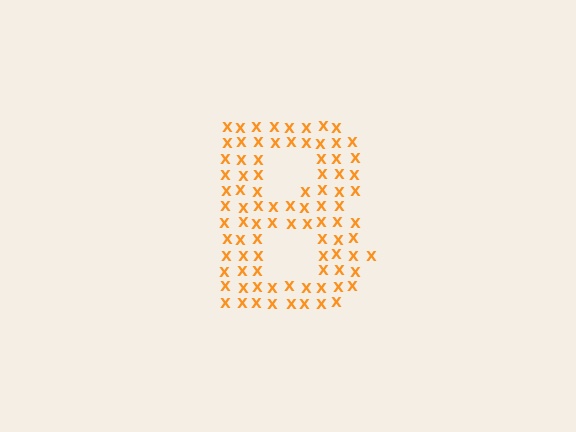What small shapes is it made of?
It is made of small letter X's.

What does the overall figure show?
The overall figure shows the letter B.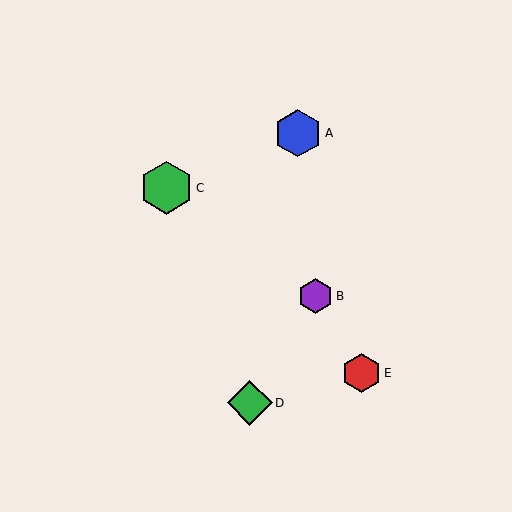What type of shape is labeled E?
Shape E is a red hexagon.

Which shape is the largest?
The green hexagon (labeled C) is the largest.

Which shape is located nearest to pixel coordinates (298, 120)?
The blue hexagon (labeled A) at (298, 133) is nearest to that location.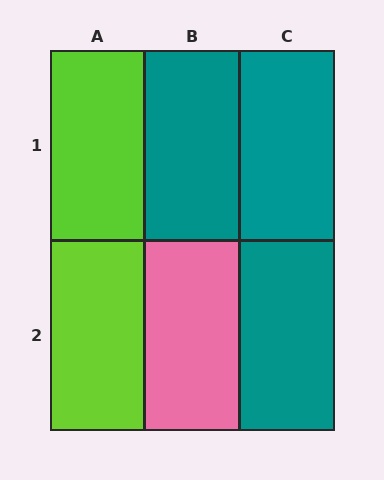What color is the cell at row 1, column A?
Lime.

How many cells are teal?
3 cells are teal.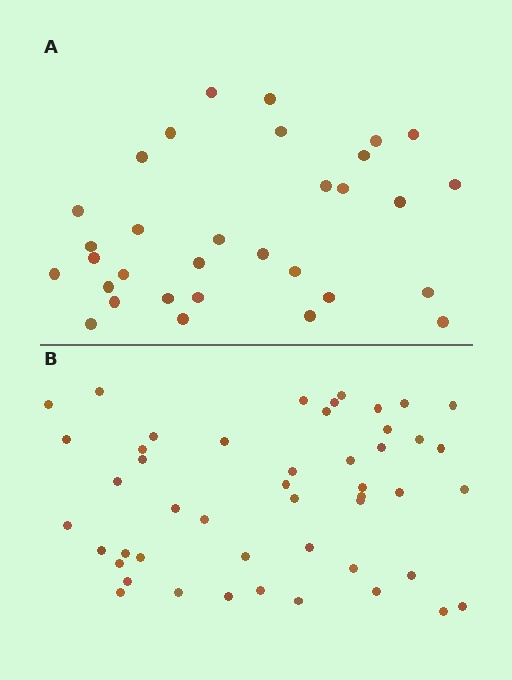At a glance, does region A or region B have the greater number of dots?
Region B (the bottom region) has more dots.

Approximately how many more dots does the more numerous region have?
Region B has approximately 15 more dots than region A.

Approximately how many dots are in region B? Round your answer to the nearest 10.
About 50 dots. (The exact count is 48, which rounds to 50.)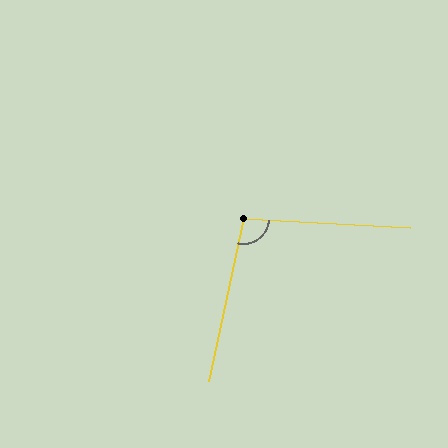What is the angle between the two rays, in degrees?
Approximately 99 degrees.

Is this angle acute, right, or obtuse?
It is obtuse.